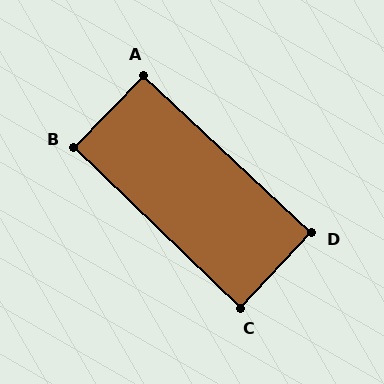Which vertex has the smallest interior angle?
C, at approximately 89 degrees.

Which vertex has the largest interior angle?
A, at approximately 91 degrees.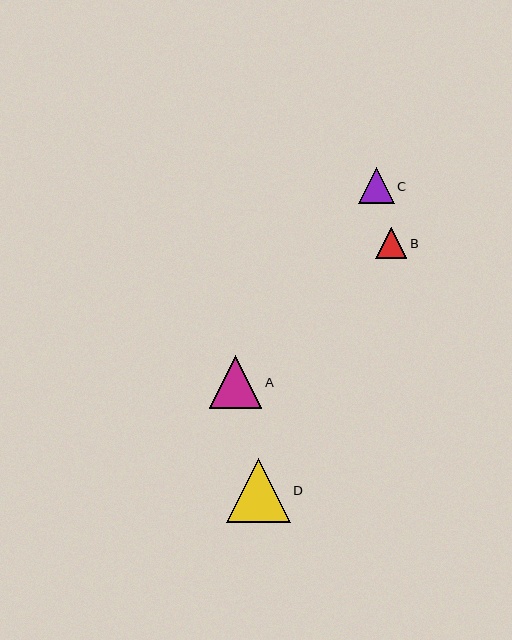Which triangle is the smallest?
Triangle B is the smallest with a size of approximately 31 pixels.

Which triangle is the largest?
Triangle D is the largest with a size of approximately 64 pixels.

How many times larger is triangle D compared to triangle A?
Triangle D is approximately 1.2 times the size of triangle A.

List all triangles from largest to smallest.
From largest to smallest: D, A, C, B.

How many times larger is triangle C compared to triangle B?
Triangle C is approximately 1.2 times the size of triangle B.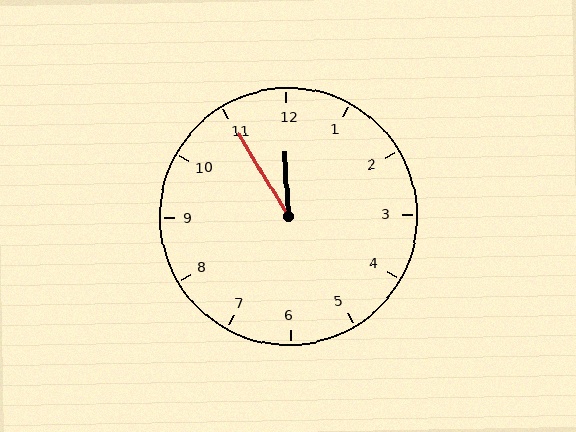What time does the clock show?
11:55.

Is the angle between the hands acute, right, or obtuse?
It is acute.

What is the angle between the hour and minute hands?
Approximately 28 degrees.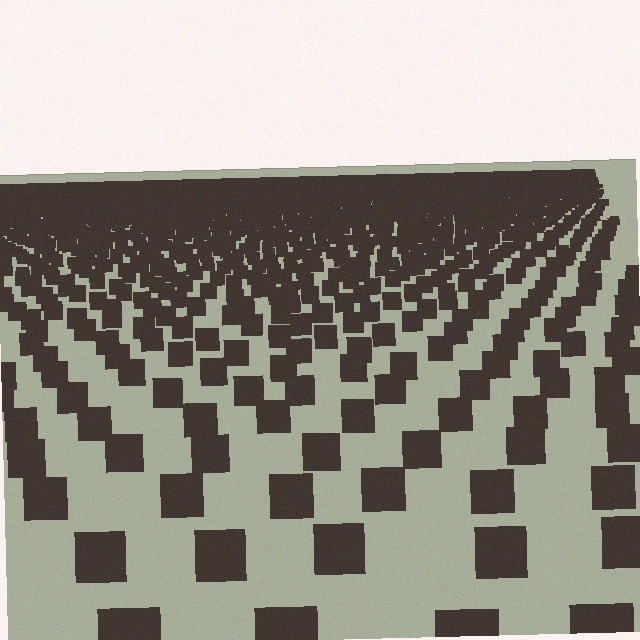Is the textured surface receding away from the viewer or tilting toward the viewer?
The surface is receding away from the viewer. Texture elements get smaller and denser toward the top.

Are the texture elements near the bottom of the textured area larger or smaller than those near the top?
Larger. Near the bottom, elements are closer to the viewer and appear at a bigger on-screen size.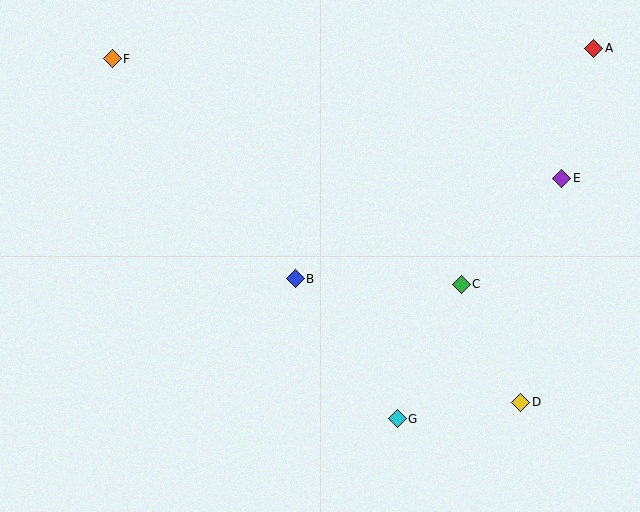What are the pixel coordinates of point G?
Point G is at (397, 419).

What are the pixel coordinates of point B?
Point B is at (295, 279).